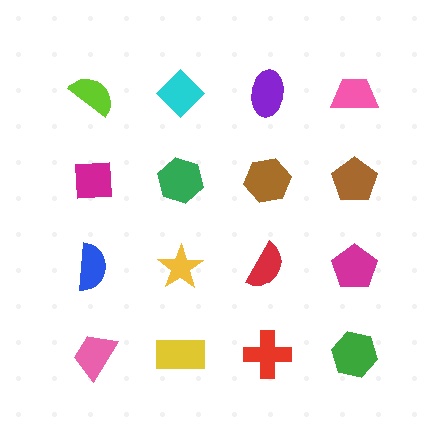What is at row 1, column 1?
A lime semicircle.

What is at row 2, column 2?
A green hexagon.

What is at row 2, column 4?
A brown pentagon.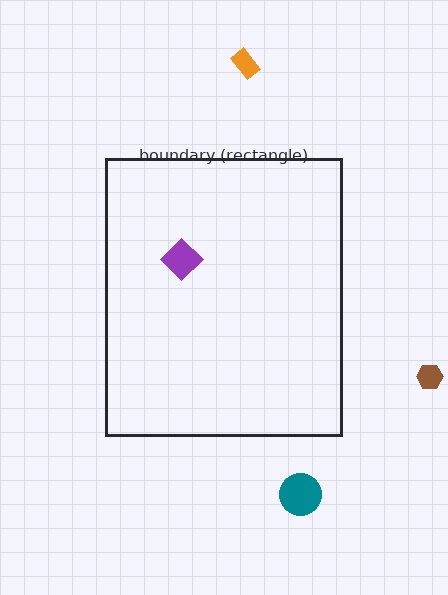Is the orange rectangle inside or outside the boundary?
Outside.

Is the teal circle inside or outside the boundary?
Outside.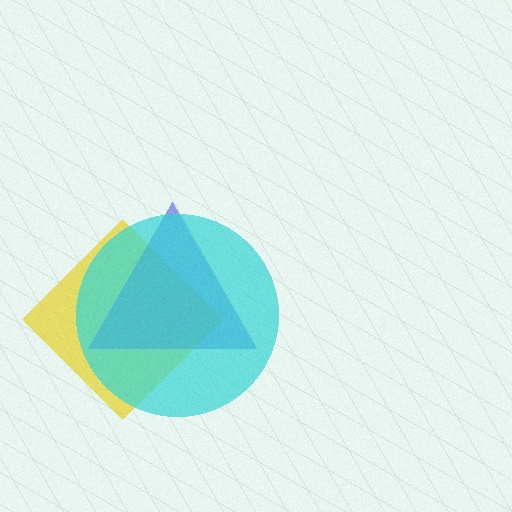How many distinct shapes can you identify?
There are 3 distinct shapes: a yellow diamond, a blue triangle, a cyan circle.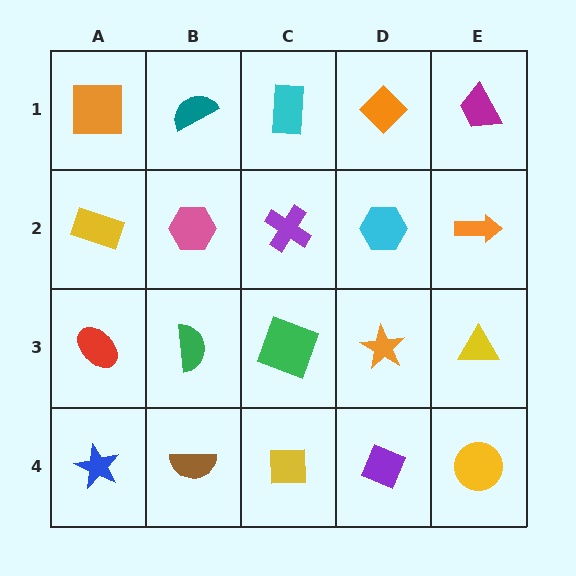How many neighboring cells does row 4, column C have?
3.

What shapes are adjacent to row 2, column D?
An orange diamond (row 1, column D), an orange star (row 3, column D), a purple cross (row 2, column C), an orange arrow (row 2, column E).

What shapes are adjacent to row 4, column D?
An orange star (row 3, column D), a yellow square (row 4, column C), a yellow circle (row 4, column E).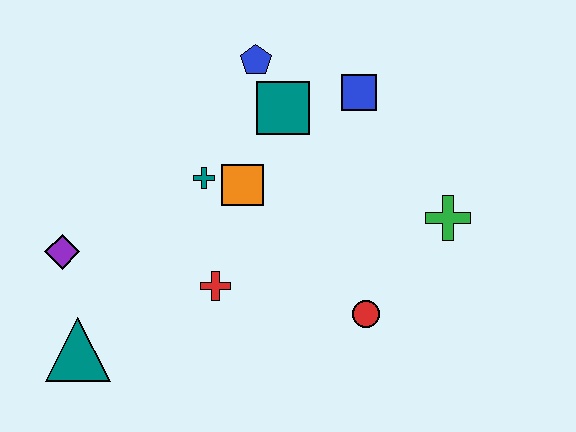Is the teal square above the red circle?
Yes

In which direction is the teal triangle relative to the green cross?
The teal triangle is to the left of the green cross.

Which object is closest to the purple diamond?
The teal triangle is closest to the purple diamond.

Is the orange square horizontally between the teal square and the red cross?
Yes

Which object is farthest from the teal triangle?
The green cross is farthest from the teal triangle.